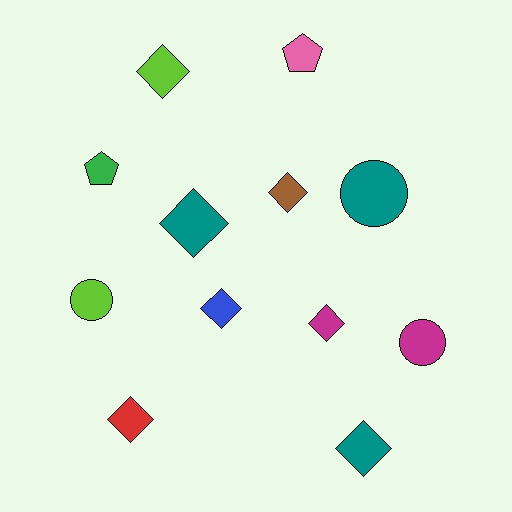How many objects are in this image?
There are 12 objects.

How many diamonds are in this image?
There are 7 diamonds.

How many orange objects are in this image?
There are no orange objects.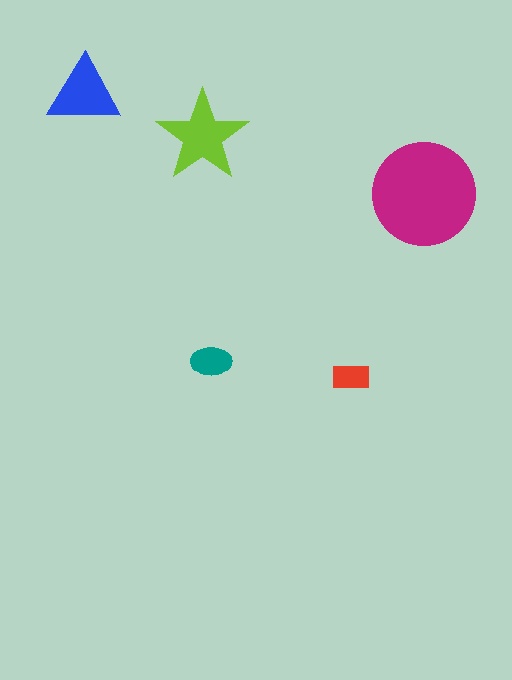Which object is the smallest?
The red rectangle.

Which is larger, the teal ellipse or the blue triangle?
The blue triangle.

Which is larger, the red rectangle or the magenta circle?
The magenta circle.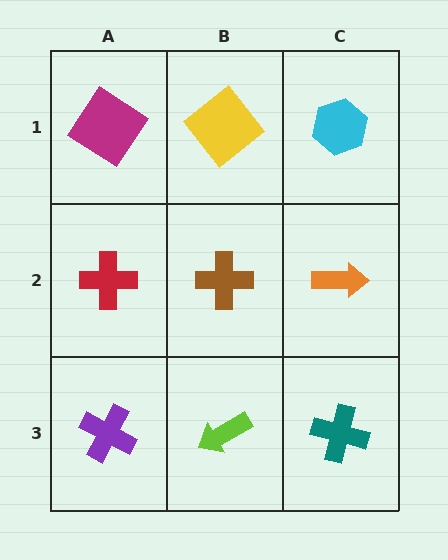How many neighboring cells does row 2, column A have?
3.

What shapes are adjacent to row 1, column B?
A brown cross (row 2, column B), a magenta diamond (row 1, column A), a cyan hexagon (row 1, column C).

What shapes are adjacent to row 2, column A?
A magenta diamond (row 1, column A), a purple cross (row 3, column A), a brown cross (row 2, column B).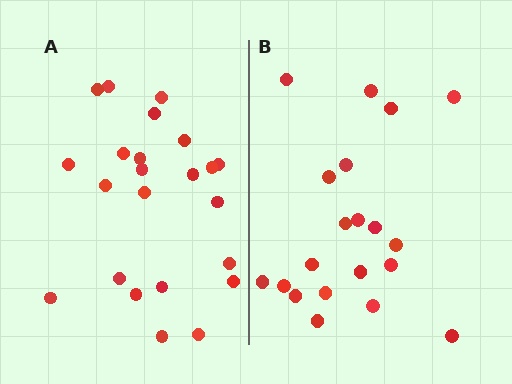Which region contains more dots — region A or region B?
Region A (the left region) has more dots.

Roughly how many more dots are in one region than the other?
Region A has just a few more — roughly 2 or 3 more dots than region B.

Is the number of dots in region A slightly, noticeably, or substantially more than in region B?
Region A has only slightly more — the two regions are fairly close. The ratio is roughly 1.1 to 1.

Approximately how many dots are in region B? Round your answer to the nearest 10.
About 20 dots.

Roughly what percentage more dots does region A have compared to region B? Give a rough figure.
About 15% more.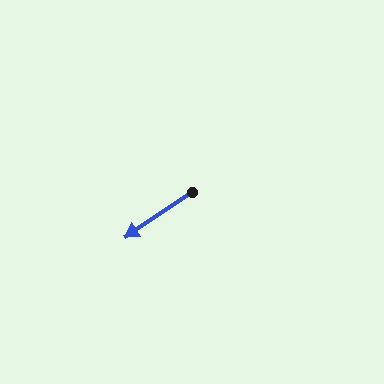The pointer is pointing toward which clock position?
Roughly 8 o'clock.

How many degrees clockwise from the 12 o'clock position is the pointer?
Approximately 236 degrees.